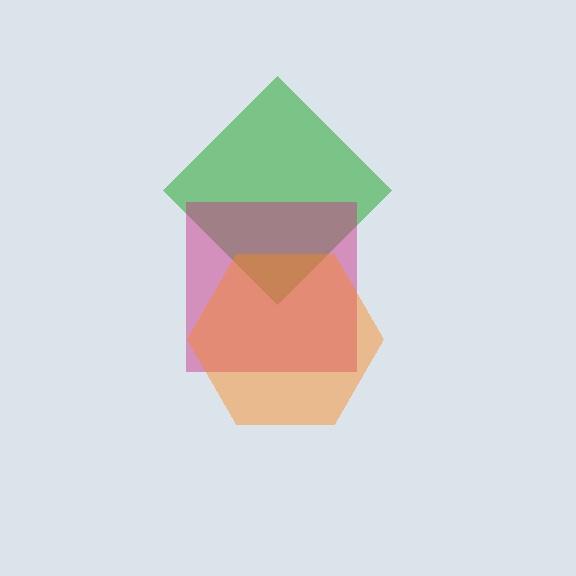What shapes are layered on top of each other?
The layered shapes are: a green diamond, a magenta square, an orange hexagon.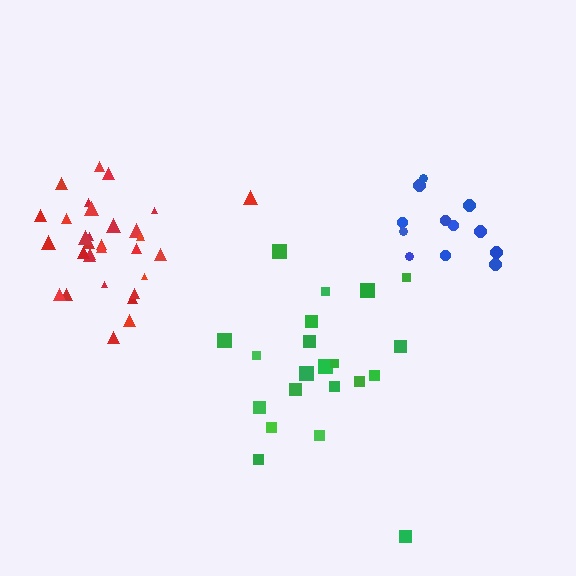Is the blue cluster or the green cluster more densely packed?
Blue.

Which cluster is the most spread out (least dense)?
Green.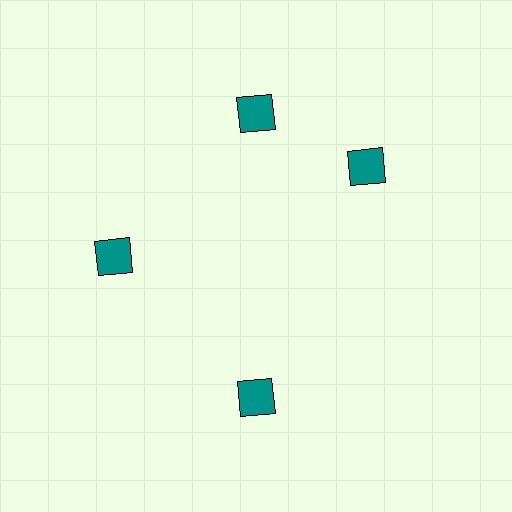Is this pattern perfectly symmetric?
No. The 4 teal diamonds are arranged in a ring, but one element near the 3 o'clock position is rotated out of alignment along the ring, breaking the 4-fold rotational symmetry.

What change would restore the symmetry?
The symmetry would be restored by rotating it back into even spacing with its neighbors so that all 4 diamonds sit at equal angles and equal distance from the center.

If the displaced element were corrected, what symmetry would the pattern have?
It would have 4-fold rotational symmetry — the pattern would map onto itself every 90 degrees.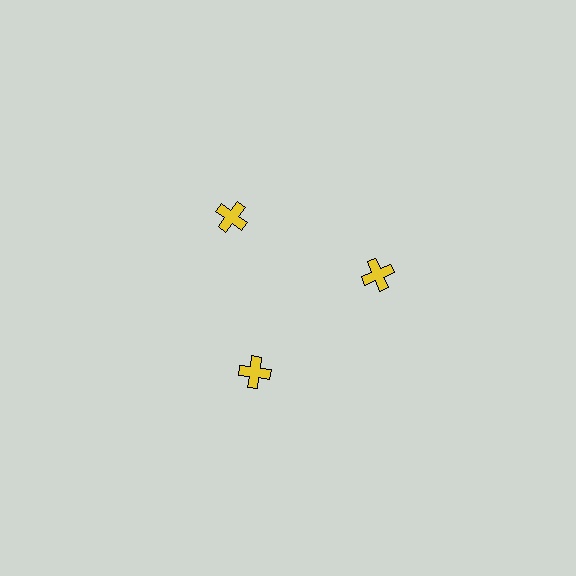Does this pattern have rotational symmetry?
Yes, this pattern has 3-fold rotational symmetry. It looks the same after rotating 120 degrees around the center.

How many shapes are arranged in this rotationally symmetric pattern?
There are 3 shapes, arranged in 3 groups of 1.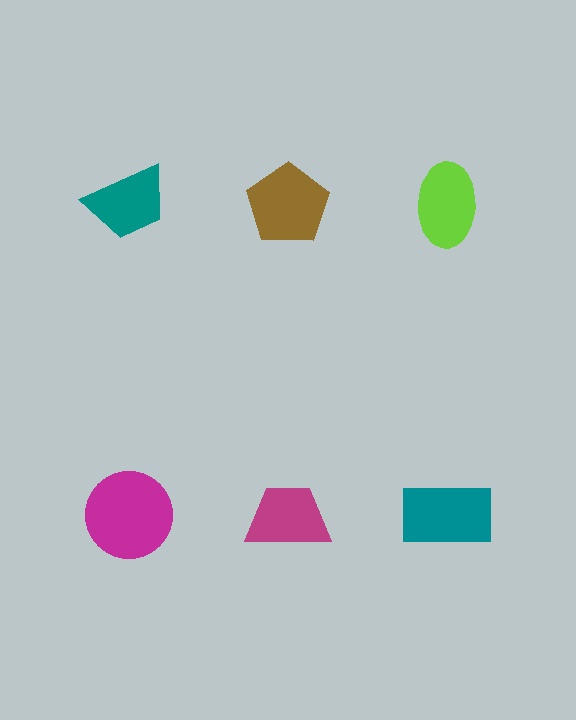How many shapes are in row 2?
3 shapes.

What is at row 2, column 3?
A teal rectangle.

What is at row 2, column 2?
A magenta trapezoid.